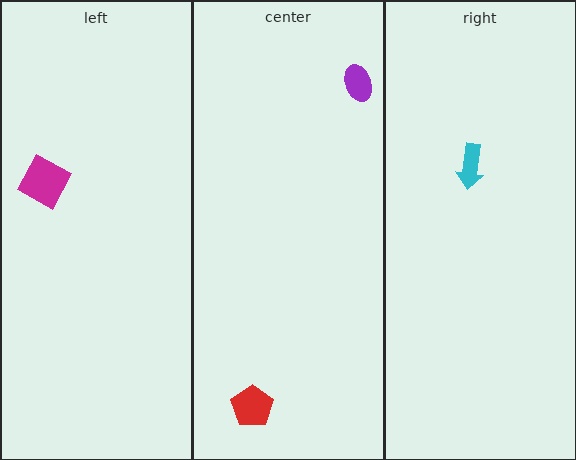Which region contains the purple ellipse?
The center region.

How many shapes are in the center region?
2.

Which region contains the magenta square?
The left region.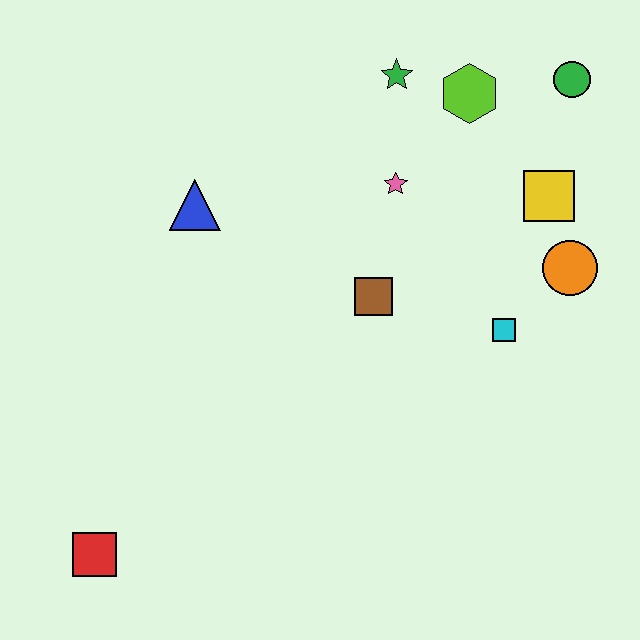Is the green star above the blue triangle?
Yes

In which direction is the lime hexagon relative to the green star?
The lime hexagon is to the right of the green star.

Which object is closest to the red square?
The blue triangle is closest to the red square.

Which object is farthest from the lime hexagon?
The red square is farthest from the lime hexagon.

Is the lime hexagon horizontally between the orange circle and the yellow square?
No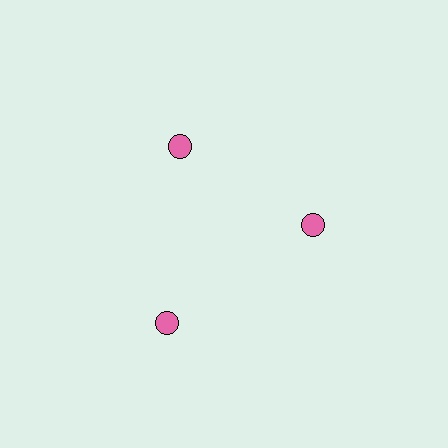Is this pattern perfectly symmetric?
No. The 3 pink circles are arranged in a ring, but one element near the 7 o'clock position is pushed outward from the center, breaking the 3-fold rotational symmetry.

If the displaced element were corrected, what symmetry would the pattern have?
It would have 3-fold rotational symmetry — the pattern would map onto itself every 120 degrees.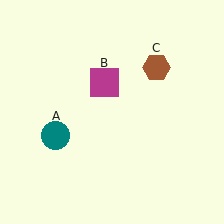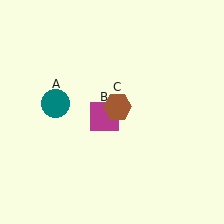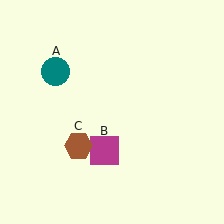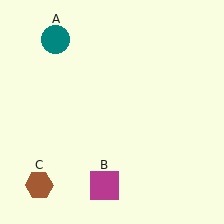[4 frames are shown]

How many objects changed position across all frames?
3 objects changed position: teal circle (object A), magenta square (object B), brown hexagon (object C).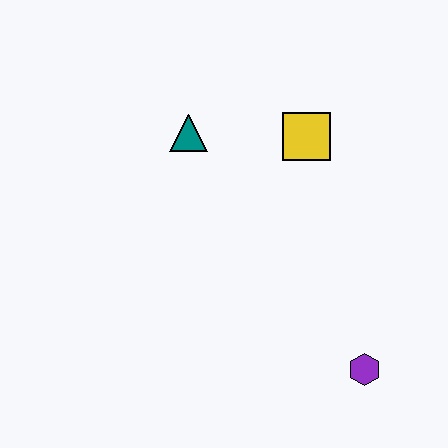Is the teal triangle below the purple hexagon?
No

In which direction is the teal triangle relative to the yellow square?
The teal triangle is to the left of the yellow square.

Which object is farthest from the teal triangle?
The purple hexagon is farthest from the teal triangle.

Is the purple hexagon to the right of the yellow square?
Yes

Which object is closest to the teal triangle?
The yellow square is closest to the teal triangle.